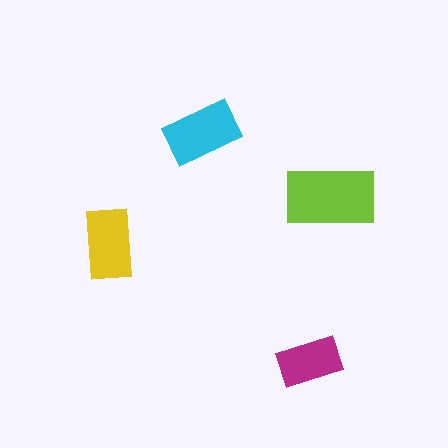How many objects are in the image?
There are 4 objects in the image.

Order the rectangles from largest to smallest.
the lime one, the cyan one, the yellow one, the magenta one.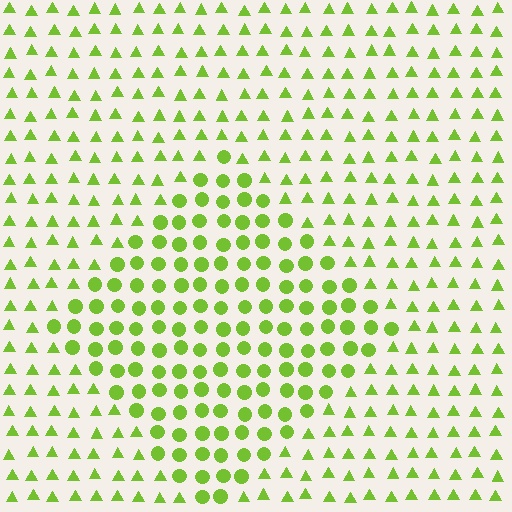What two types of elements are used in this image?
The image uses circles inside the diamond region and triangles outside it.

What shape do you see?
I see a diamond.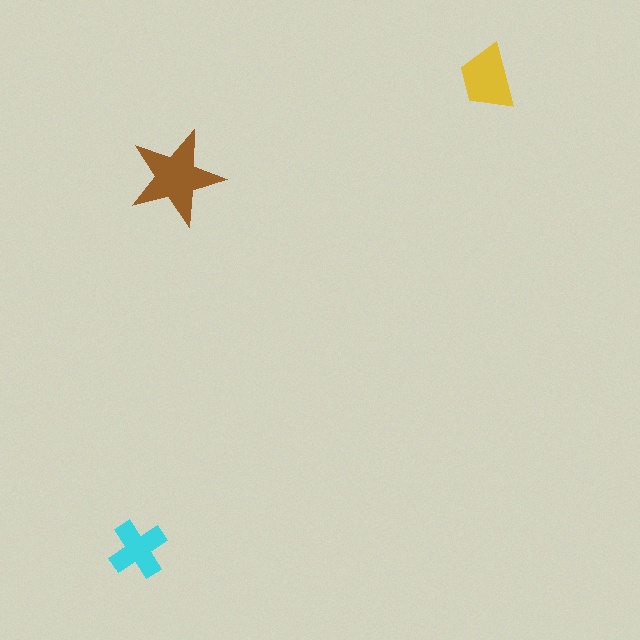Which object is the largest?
The brown star.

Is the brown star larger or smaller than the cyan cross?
Larger.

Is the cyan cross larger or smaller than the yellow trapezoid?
Smaller.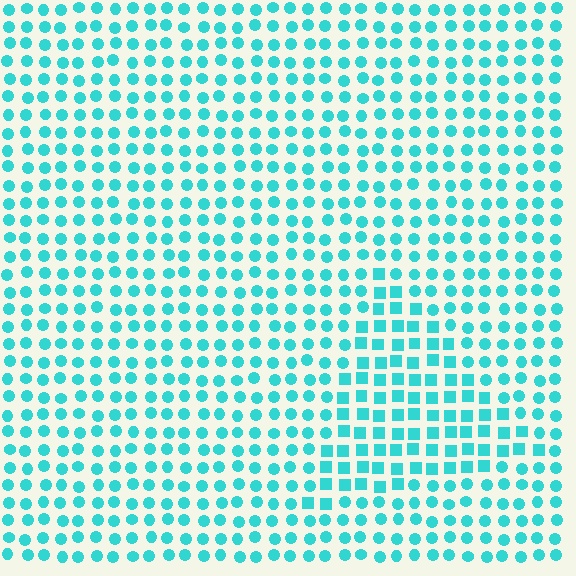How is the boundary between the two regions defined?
The boundary is defined by a change in element shape: squares inside vs. circles outside. All elements share the same color and spacing.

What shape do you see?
I see a triangle.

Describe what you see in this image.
The image is filled with small cyan elements arranged in a uniform grid. A triangle-shaped region contains squares, while the surrounding area contains circles. The boundary is defined purely by the change in element shape.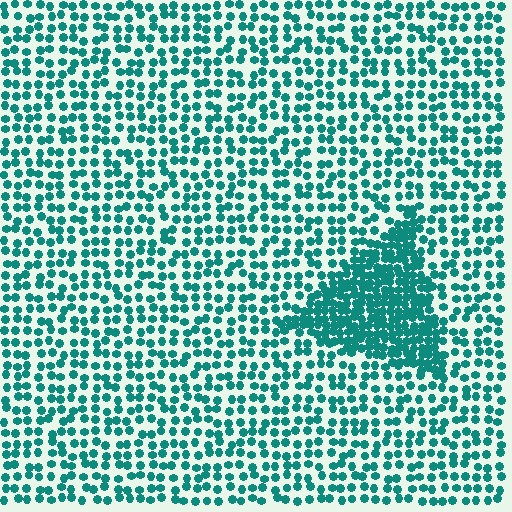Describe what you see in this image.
The image contains small teal elements arranged at two different densities. A triangle-shaped region is visible where the elements are more densely packed than the surrounding area.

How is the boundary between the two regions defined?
The boundary is defined by a change in element density (approximately 2.4x ratio). All elements are the same color, size, and shape.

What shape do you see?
I see a triangle.